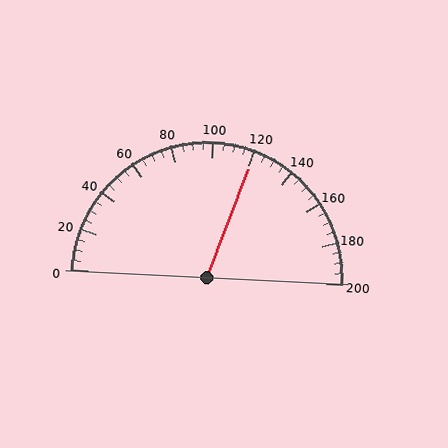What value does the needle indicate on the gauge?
The needle indicates approximately 120.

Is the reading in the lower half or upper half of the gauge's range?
The reading is in the upper half of the range (0 to 200).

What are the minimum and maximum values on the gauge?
The gauge ranges from 0 to 200.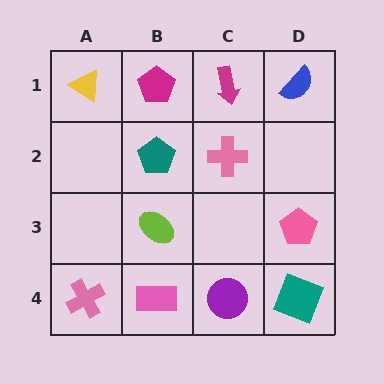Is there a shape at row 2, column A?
No, that cell is empty.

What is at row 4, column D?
A teal square.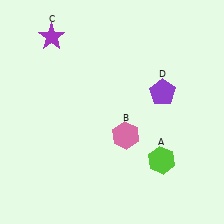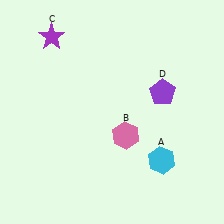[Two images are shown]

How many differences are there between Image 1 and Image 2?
There is 1 difference between the two images.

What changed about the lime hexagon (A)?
In Image 1, A is lime. In Image 2, it changed to cyan.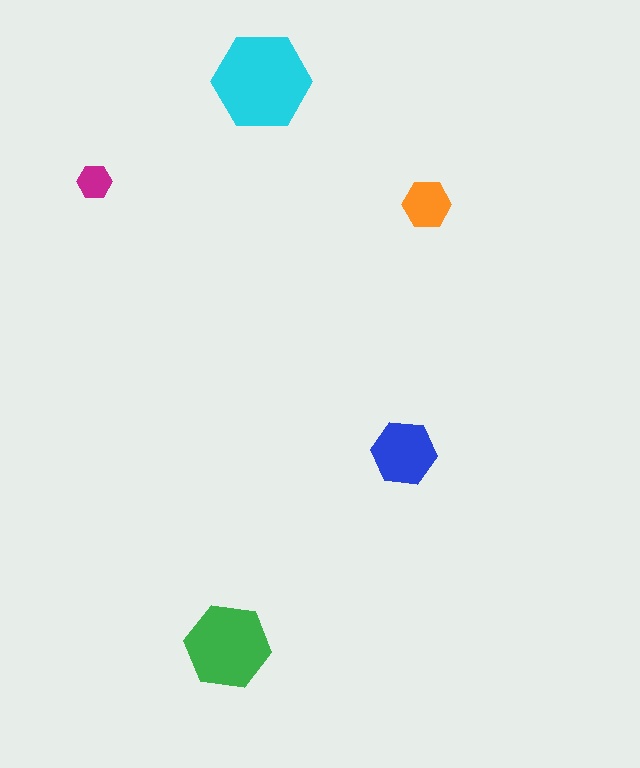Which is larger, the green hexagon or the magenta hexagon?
The green one.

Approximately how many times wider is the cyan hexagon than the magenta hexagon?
About 3 times wider.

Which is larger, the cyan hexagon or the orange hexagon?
The cyan one.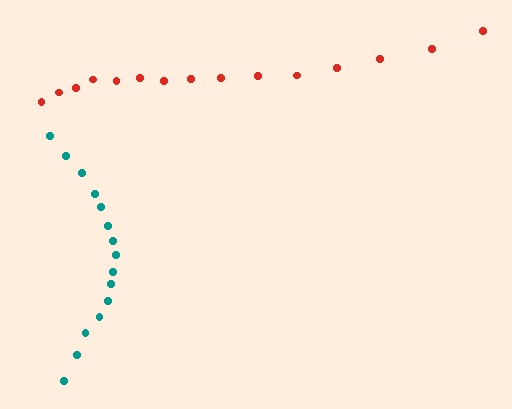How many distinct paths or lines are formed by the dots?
There are 2 distinct paths.